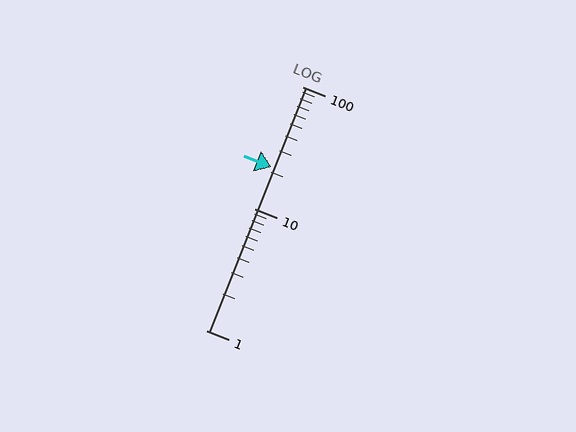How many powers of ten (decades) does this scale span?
The scale spans 2 decades, from 1 to 100.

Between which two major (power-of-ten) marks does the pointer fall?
The pointer is between 10 and 100.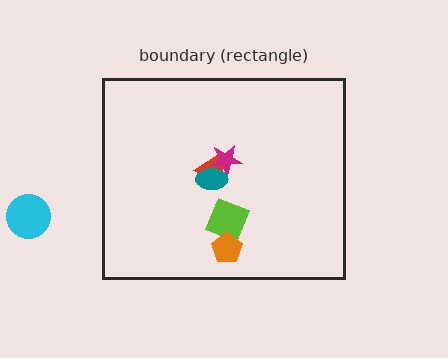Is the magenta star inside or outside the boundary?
Inside.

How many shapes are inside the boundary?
5 inside, 1 outside.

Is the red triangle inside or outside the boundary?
Inside.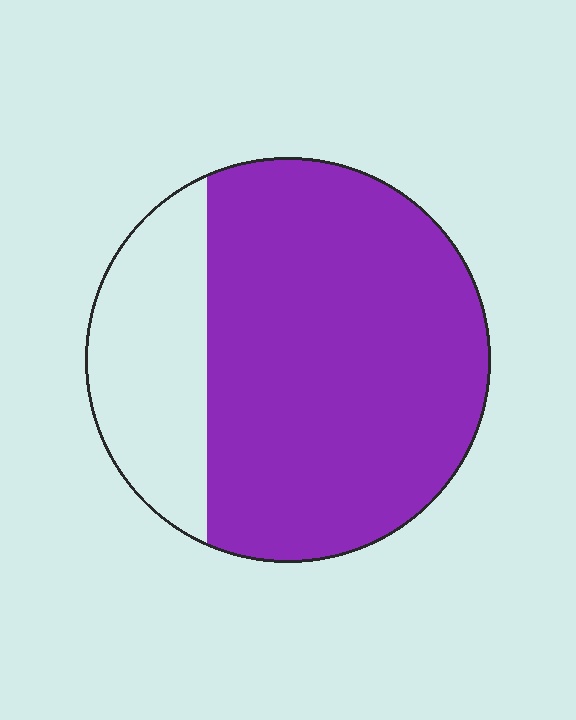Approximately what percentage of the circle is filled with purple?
Approximately 75%.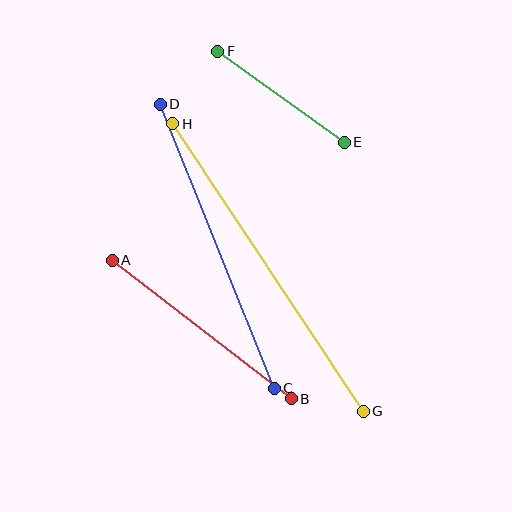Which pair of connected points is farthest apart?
Points G and H are farthest apart.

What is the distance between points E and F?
The distance is approximately 156 pixels.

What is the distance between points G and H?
The distance is approximately 345 pixels.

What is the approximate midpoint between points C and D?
The midpoint is at approximately (217, 246) pixels.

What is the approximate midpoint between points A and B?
The midpoint is at approximately (202, 330) pixels.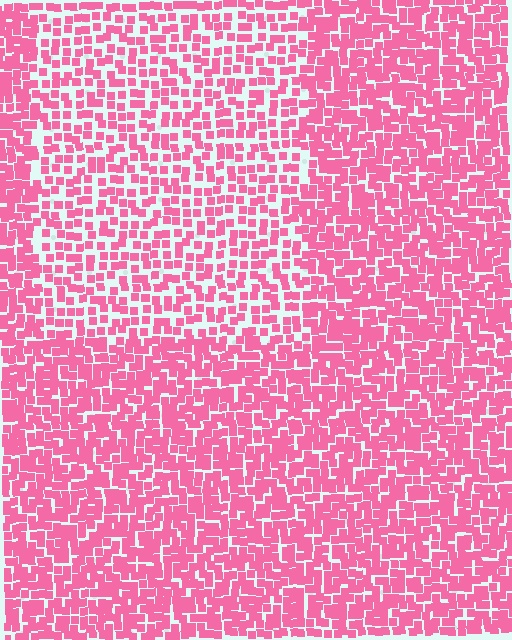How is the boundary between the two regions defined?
The boundary is defined by a change in element density (approximately 1.7x ratio). All elements are the same color, size, and shape.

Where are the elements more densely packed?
The elements are more densely packed outside the rectangle boundary.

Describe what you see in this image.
The image contains small pink elements arranged at two different densities. A rectangle-shaped region is visible where the elements are less densely packed than the surrounding area.